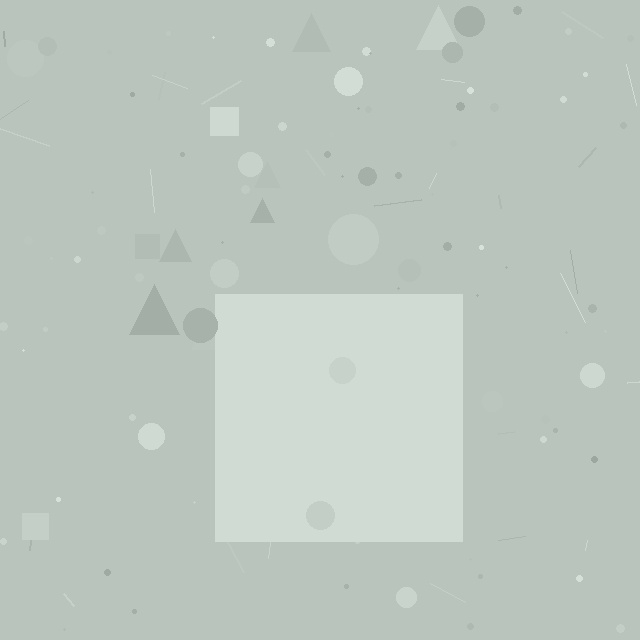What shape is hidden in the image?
A square is hidden in the image.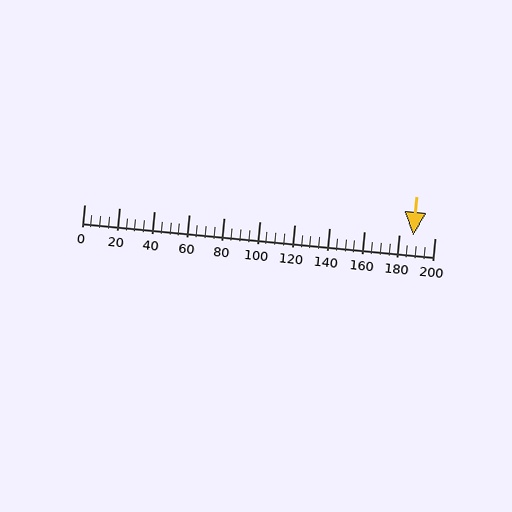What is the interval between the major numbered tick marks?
The major tick marks are spaced 20 units apart.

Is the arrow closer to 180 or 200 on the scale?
The arrow is closer to 180.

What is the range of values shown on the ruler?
The ruler shows values from 0 to 200.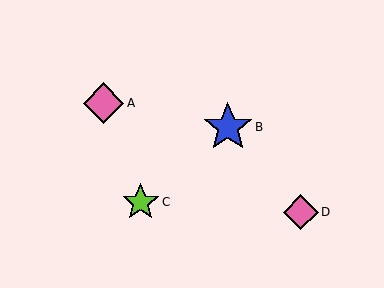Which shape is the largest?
The blue star (labeled B) is the largest.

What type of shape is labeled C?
Shape C is a lime star.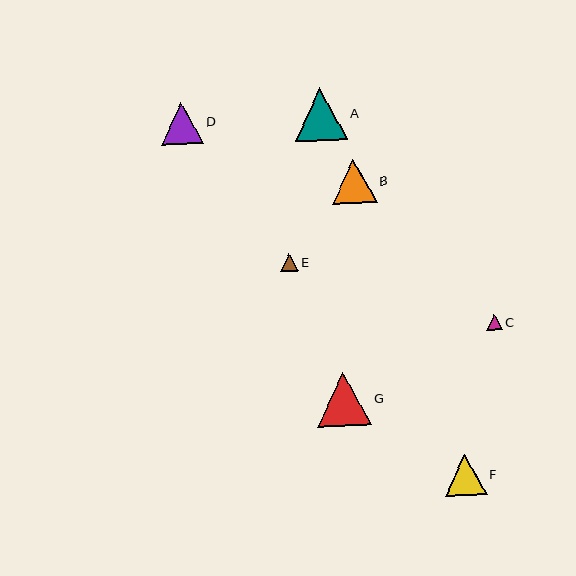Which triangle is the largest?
Triangle G is the largest with a size of approximately 54 pixels.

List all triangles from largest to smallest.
From largest to smallest: G, A, B, D, F, E, C.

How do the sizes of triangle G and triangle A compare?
Triangle G and triangle A are approximately the same size.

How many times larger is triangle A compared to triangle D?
Triangle A is approximately 1.2 times the size of triangle D.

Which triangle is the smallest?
Triangle C is the smallest with a size of approximately 16 pixels.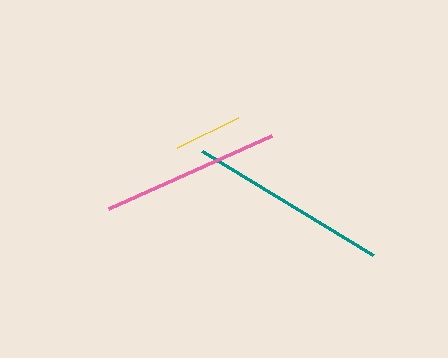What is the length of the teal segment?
The teal segment is approximately 200 pixels long.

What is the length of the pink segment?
The pink segment is approximately 178 pixels long.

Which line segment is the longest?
The teal line is the longest at approximately 200 pixels.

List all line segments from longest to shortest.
From longest to shortest: teal, pink, yellow.